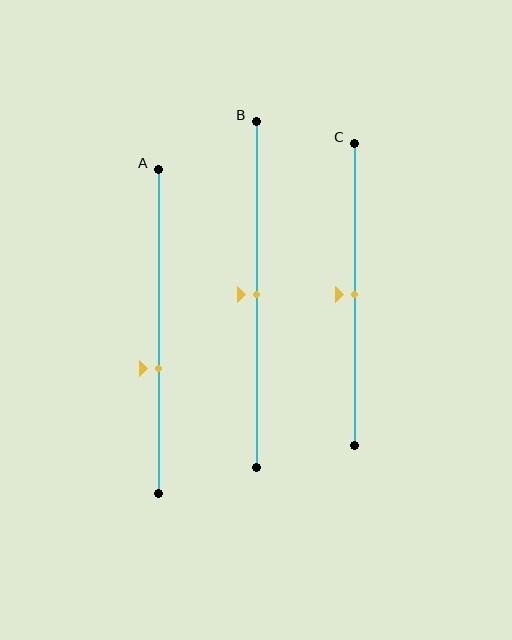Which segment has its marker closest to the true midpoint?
Segment B has its marker closest to the true midpoint.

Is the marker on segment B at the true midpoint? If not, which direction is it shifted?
Yes, the marker on segment B is at the true midpoint.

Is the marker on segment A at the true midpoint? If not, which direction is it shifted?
No, the marker on segment A is shifted downward by about 11% of the segment length.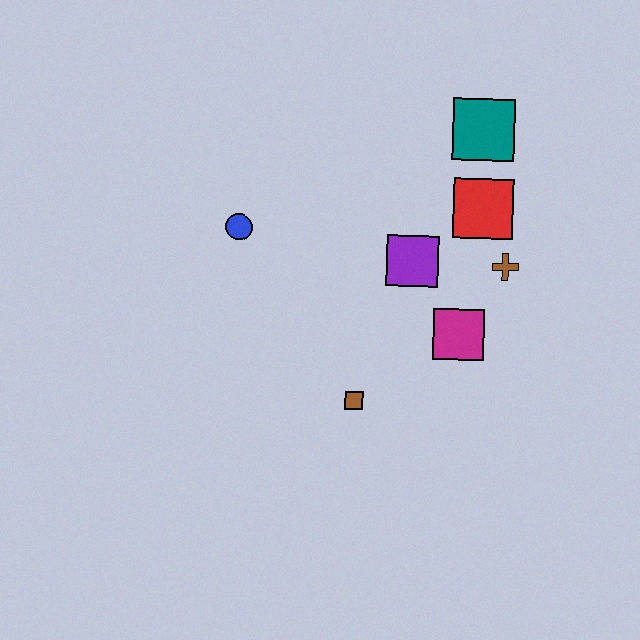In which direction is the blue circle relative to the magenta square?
The blue circle is to the left of the magenta square.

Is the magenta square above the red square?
No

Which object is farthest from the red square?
The blue circle is farthest from the red square.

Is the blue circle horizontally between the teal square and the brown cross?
No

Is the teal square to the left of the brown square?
No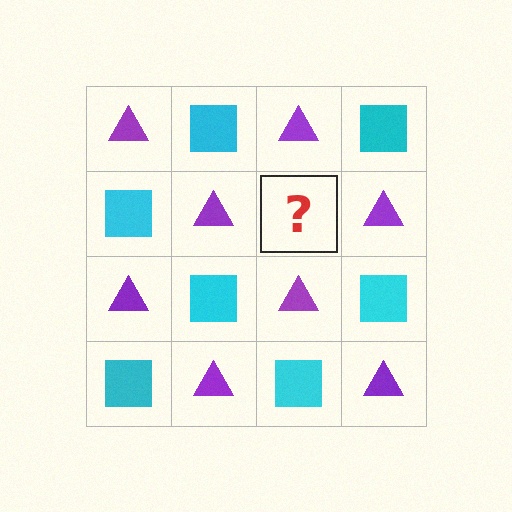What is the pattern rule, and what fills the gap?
The rule is that it alternates purple triangle and cyan square in a checkerboard pattern. The gap should be filled with a cyan square.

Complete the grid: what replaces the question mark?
The question mark should be replaced with a cyan square.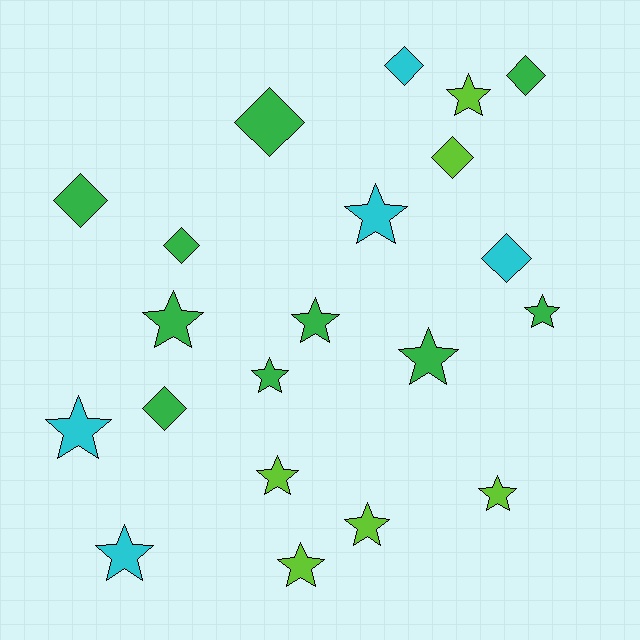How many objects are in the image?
There are 21 objects.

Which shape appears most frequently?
Star, with 13 objects.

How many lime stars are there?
There are 5 lime stars.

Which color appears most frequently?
Green, with 10 objects.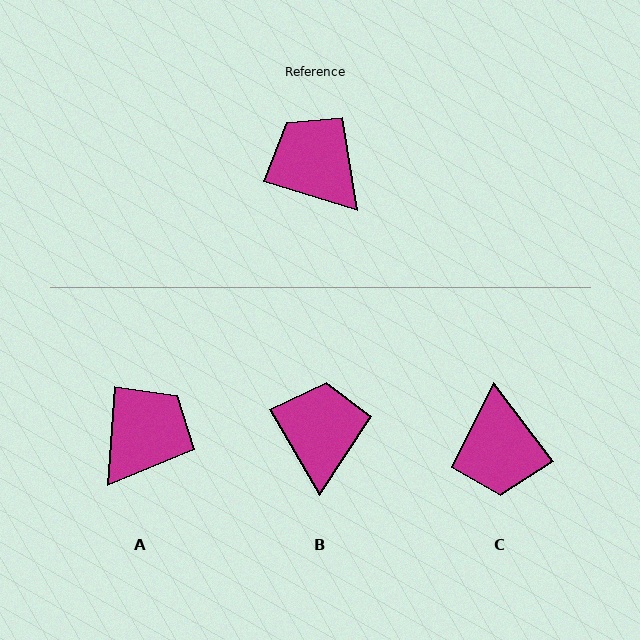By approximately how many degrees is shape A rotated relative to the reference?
Approximately 77 degrees clockwise.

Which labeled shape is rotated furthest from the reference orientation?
C, about 145 degrees away.